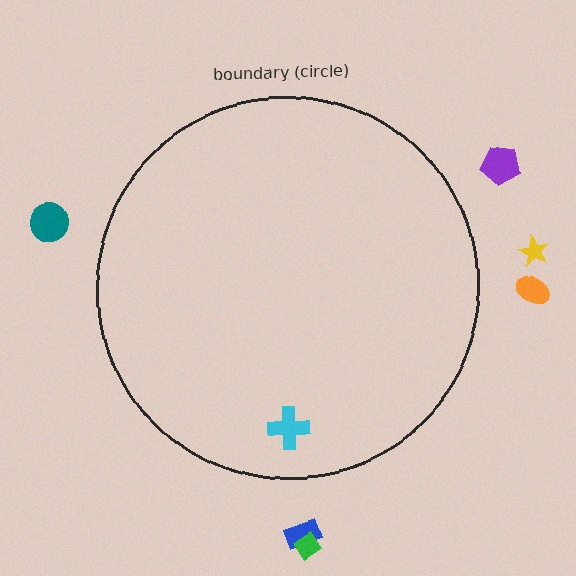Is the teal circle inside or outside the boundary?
Outside.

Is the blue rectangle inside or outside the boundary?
Outside.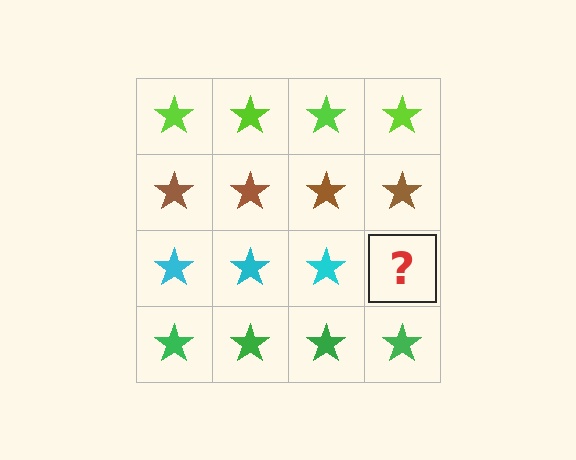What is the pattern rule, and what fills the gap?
The rule is that each row has a consistent color. The gap should be filled with a cyan star.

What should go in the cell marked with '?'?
The missing cell should contain a cyan star.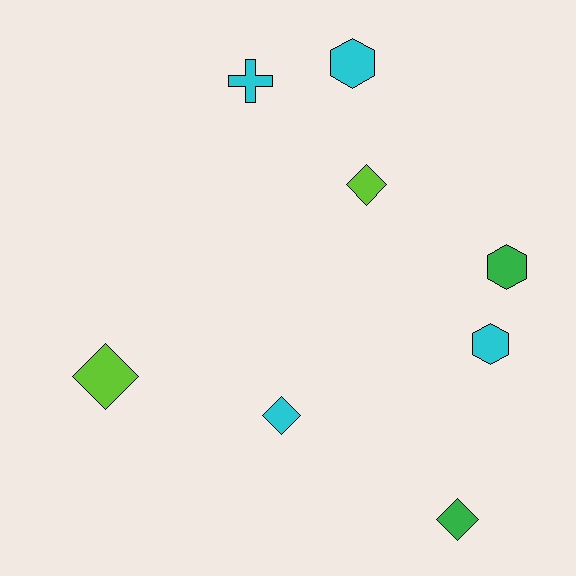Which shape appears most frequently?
Diamond, with 4 objects.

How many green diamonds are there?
There is 1 green diamond.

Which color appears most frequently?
Cyan, with 4 objects.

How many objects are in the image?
There are 8 objects.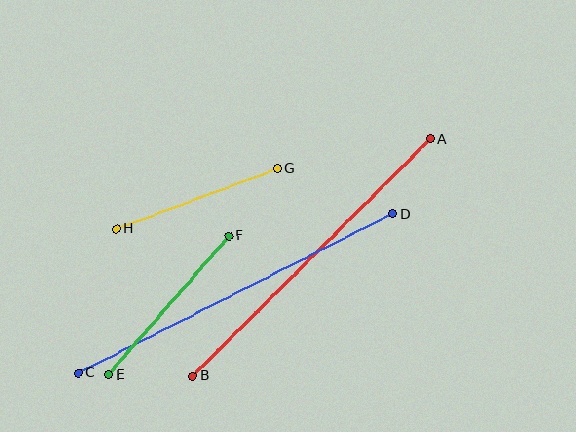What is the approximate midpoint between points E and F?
The midpoint is at approximately (169, 305) pixels.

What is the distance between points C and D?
The distance is approximately 352 pixels.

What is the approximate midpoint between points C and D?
The midpoint is at approximately (235, 293) pixels.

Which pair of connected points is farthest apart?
Points C and D are farthest apart.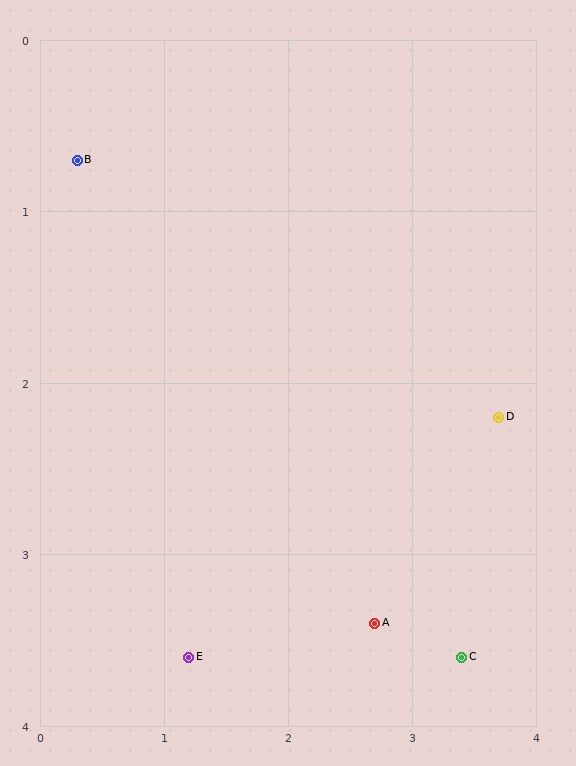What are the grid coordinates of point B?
Point B is at approximately (0.3, 0.7).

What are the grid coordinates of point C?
Point C is at approximately (3.4, 3.6).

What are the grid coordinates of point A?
Point A is at approximately (2.7, 3.4).